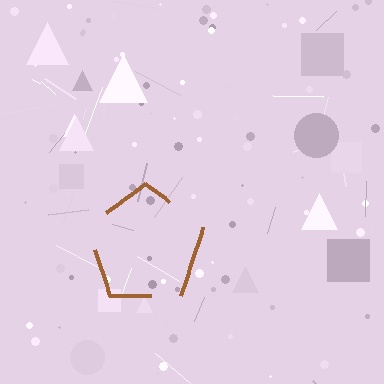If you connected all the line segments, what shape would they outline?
They would outline a pentagon.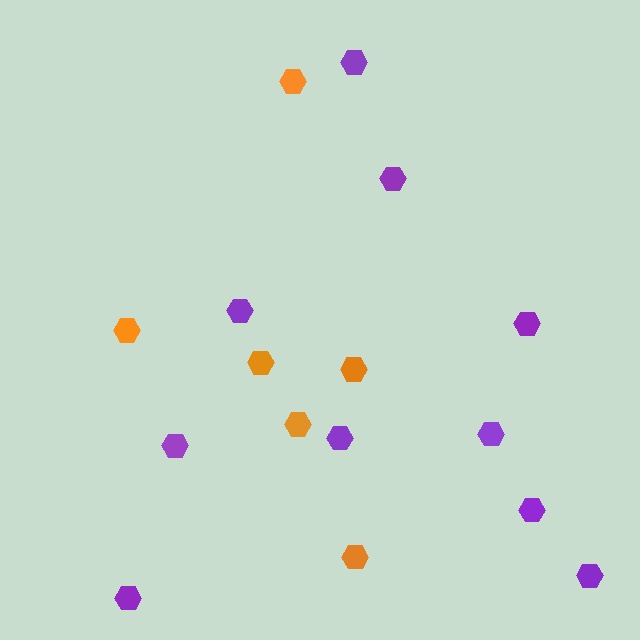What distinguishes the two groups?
There are 2 groups: one group of orange hexagons (6) and one group of purple hexagons (10).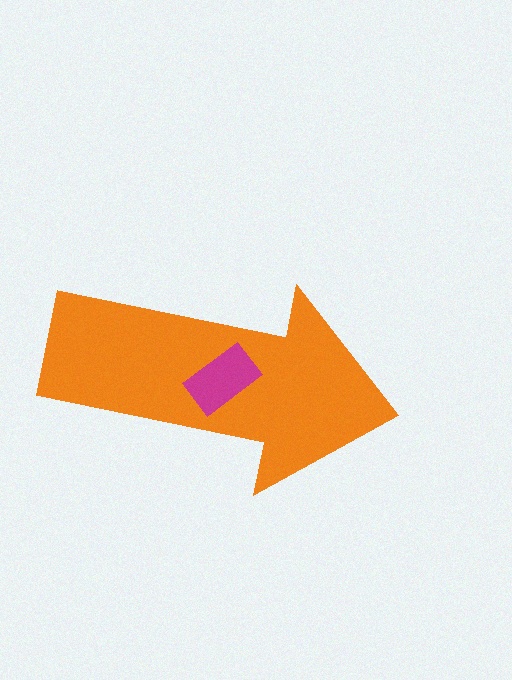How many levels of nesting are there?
2.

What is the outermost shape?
The orange arrow.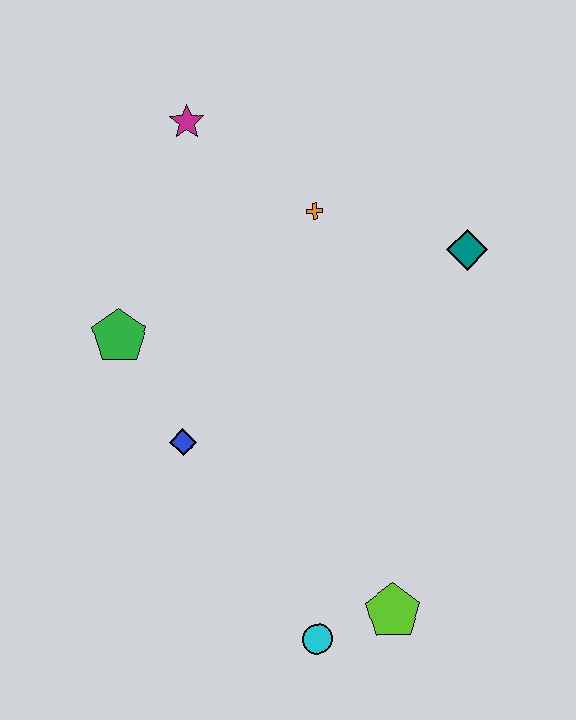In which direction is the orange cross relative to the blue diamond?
The orange cross is above the blue diamond.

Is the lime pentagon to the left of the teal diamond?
Yes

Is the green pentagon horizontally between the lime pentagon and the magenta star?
No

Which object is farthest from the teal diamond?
The cyan circle is farthest from the teal diamond.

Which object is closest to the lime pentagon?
The cyan circle is closest to the lime pentagon.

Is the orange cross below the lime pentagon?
No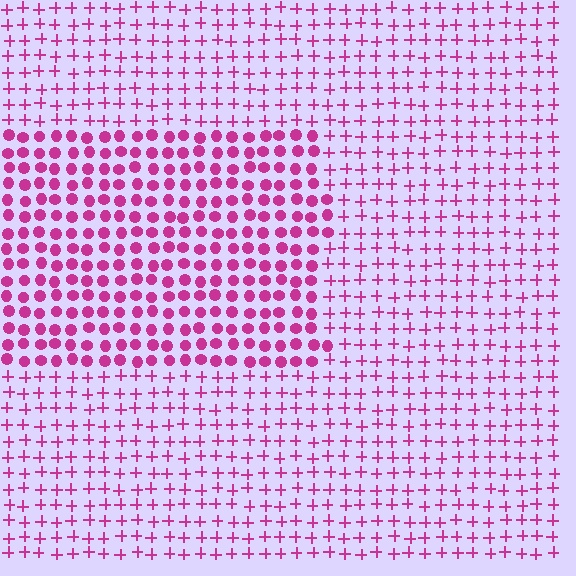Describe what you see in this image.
The image is filled with small magenta elements arranged in a uniform grid. A rectangle-shaped region contains circles, while the surrounding area contains plus signs. The boundary is defined purely by the change in element shape.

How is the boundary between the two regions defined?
The boundary is defined by a change in element shape: circles inside vs. plus signs outside. All elements share the same color and spacing.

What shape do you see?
I see a rectangle.